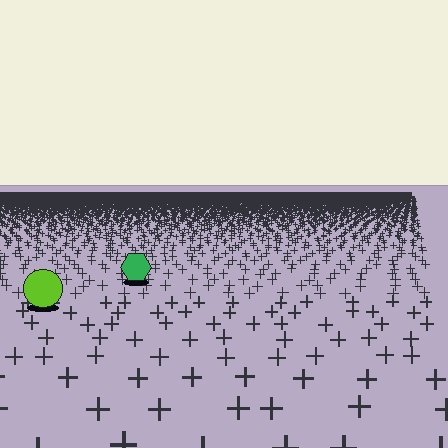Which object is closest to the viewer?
The lime circle is closest. The texture marks near it are larger and more spread out.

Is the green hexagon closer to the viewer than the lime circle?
No. The lime circle is closer — you can tell from the texture gradient: the ground texture is coarser near it.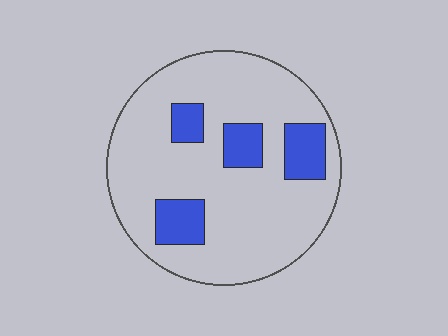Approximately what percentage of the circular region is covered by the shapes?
Approximately 20%.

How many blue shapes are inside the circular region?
4.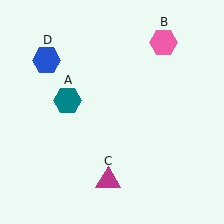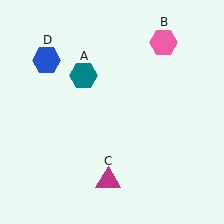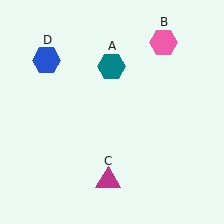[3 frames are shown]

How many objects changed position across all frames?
1 object changed position: teal hexagon (object A).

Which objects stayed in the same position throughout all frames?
Pink hexagon (object B) and magenta triangle (object C) and blue hexagon (object D) remained stationary.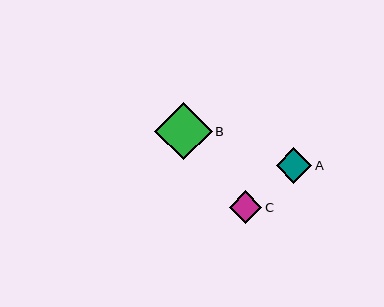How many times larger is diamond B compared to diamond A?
Diamond B is approximately 1.6 times the size of diamond A.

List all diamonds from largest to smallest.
From largest to smallest: B, A, C.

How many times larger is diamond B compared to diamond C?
Diamond B is approximately 1.8 times the size of diamond C.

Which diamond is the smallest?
Diamond C is the smallest with a size of approximately 33 pixels.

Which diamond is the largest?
Diamond B is the largest with a size of approximately 58 pixels.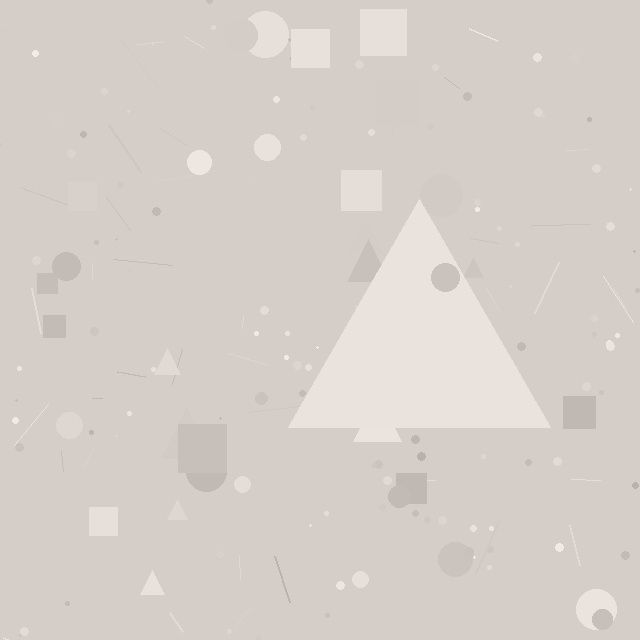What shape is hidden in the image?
A triangle is hidden in the image.